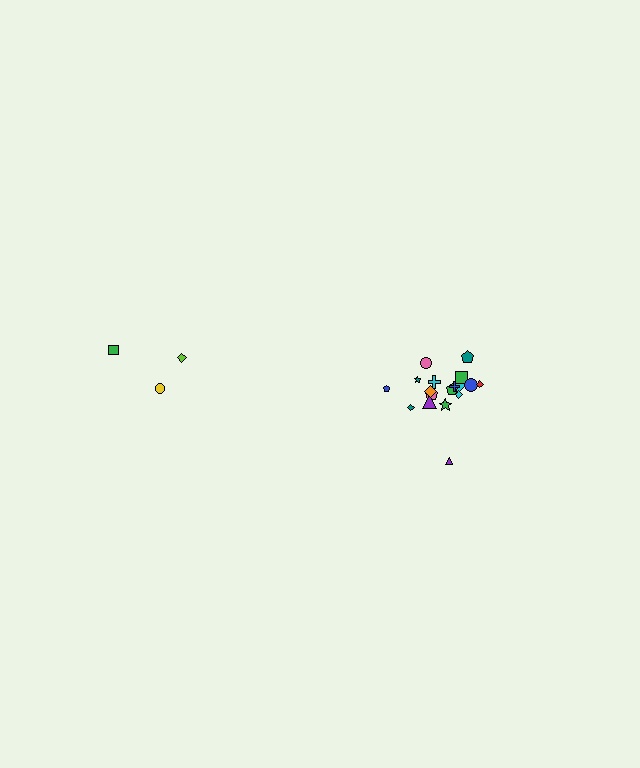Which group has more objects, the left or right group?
The right group.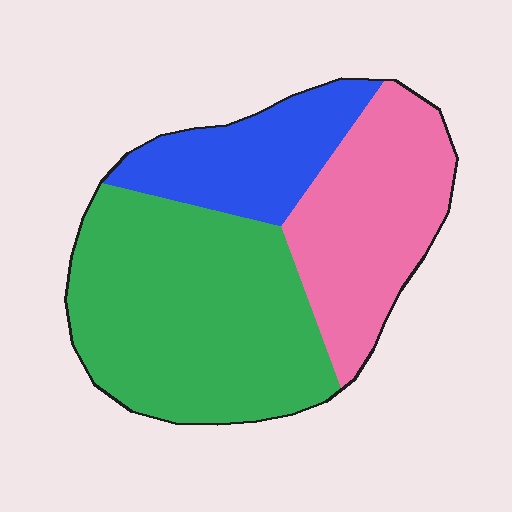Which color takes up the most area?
Green, at roughly 50%.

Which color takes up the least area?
Blue, at roughly 20%.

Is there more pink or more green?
Green.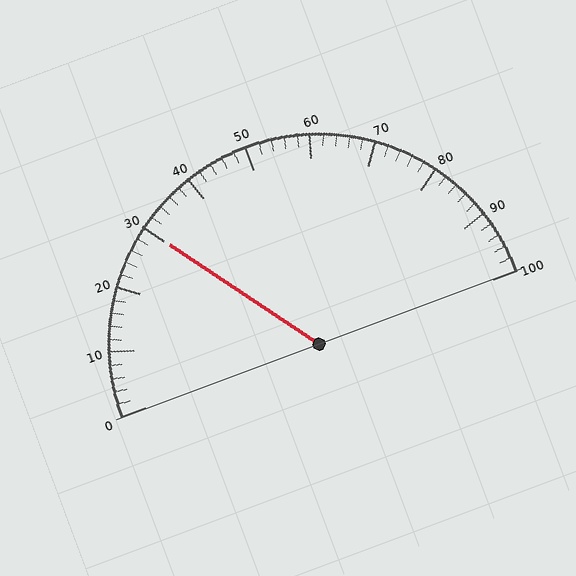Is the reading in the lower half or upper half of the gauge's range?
The reading is in the lower half of the range (0 to 100).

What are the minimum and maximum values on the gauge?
The gauge ranges from 0 to 100.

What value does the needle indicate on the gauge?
The needle indicates approximately 30.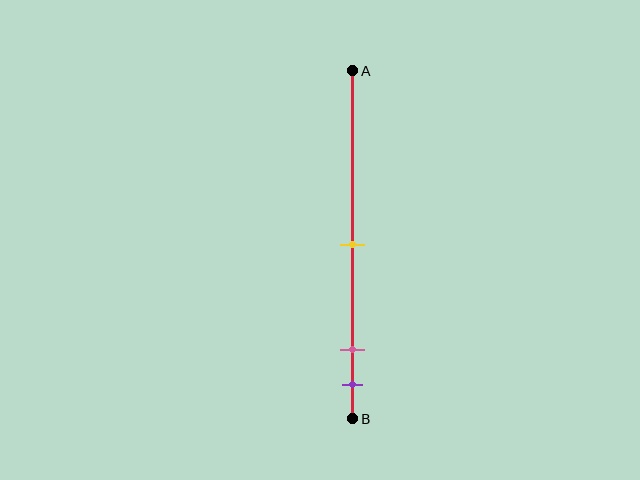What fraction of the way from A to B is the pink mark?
The pink mark is approximately 80% (0.8) of the way from A to B.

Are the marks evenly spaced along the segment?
No, the marks are not evenly spaced.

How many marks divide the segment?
There are 3 marks dividing the segment.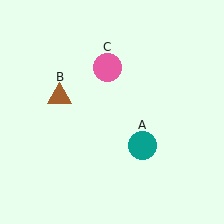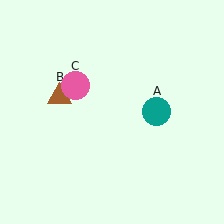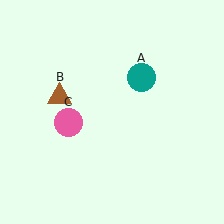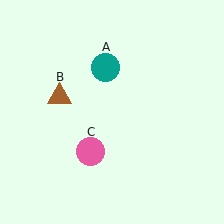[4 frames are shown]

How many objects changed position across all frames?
2 objects changed position: teal circle (object A), pink circle (object C).